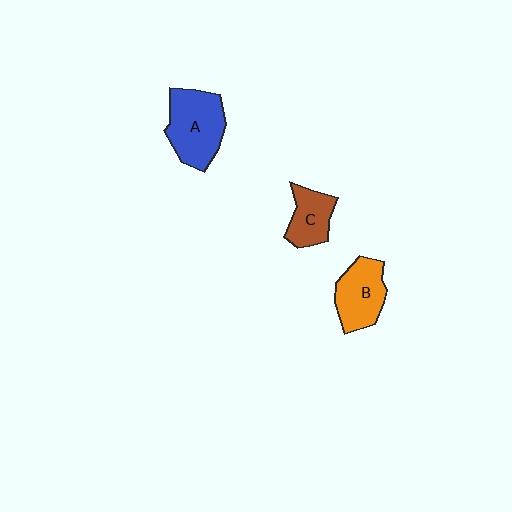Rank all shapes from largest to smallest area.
From largest to smallest: A (blue), B (orange), C (brown).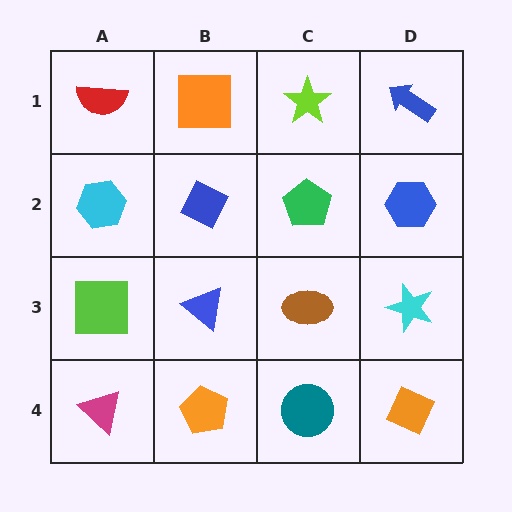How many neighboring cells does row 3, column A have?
3.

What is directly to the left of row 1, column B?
A red semicircle.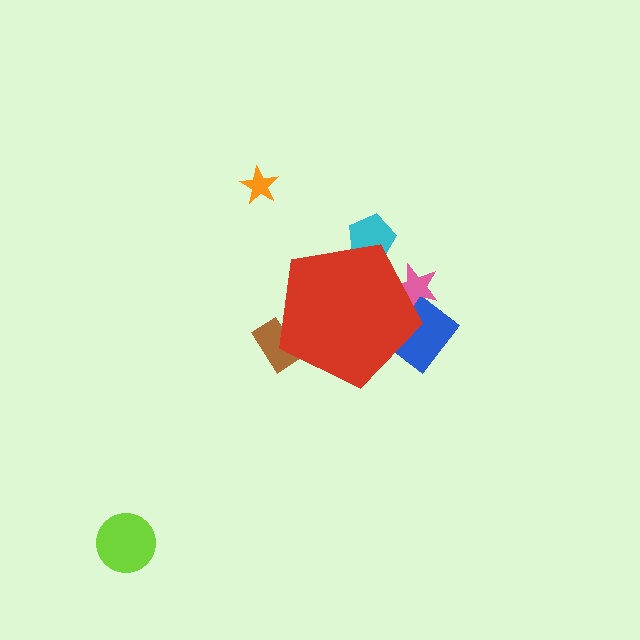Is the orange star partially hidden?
No, the orange star is fully visible.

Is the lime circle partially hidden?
No, the lime circle is fully visible.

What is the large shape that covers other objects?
A red pentagon.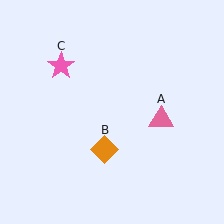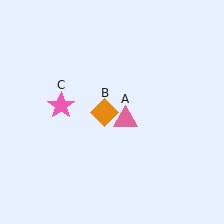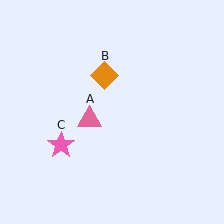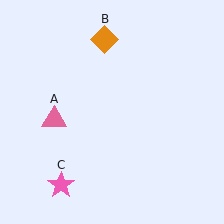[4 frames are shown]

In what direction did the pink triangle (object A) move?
The pink triangle (object A) moved left.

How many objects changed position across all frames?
3 objects changed position: pink triangle (object A), orange diamond (object B), pink star (object C).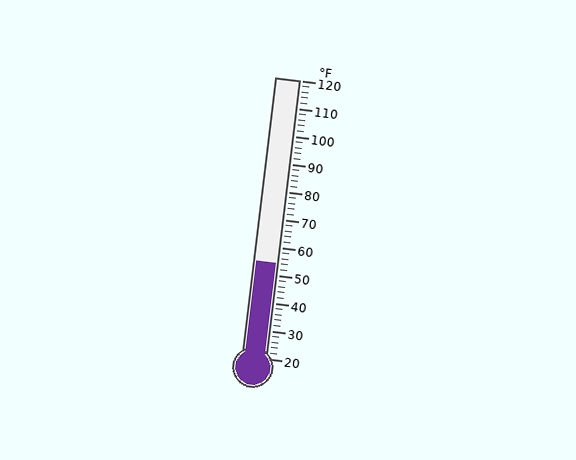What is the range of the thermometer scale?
The thermometer scale ranges from 20°F to 120°F.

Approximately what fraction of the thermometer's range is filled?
The thermometer is filled to approximately 35% of its range.